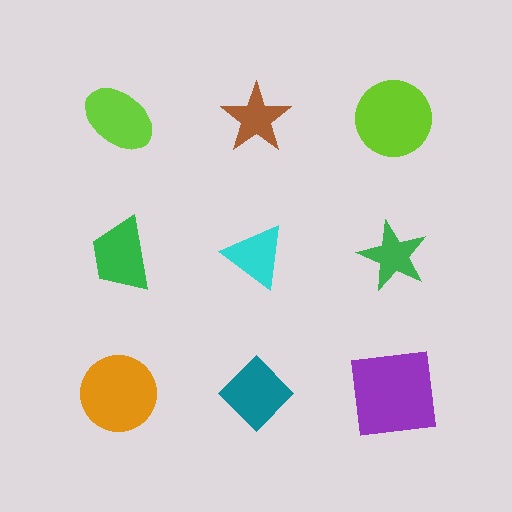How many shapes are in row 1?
3 shapes.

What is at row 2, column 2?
A cyan triangle.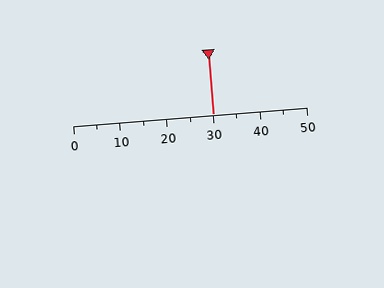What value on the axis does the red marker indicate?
The marker indicates approximately 30.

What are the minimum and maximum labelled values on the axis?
The axis runs from 0 to 50.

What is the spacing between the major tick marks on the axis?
The major ticks are spaced 10 apart.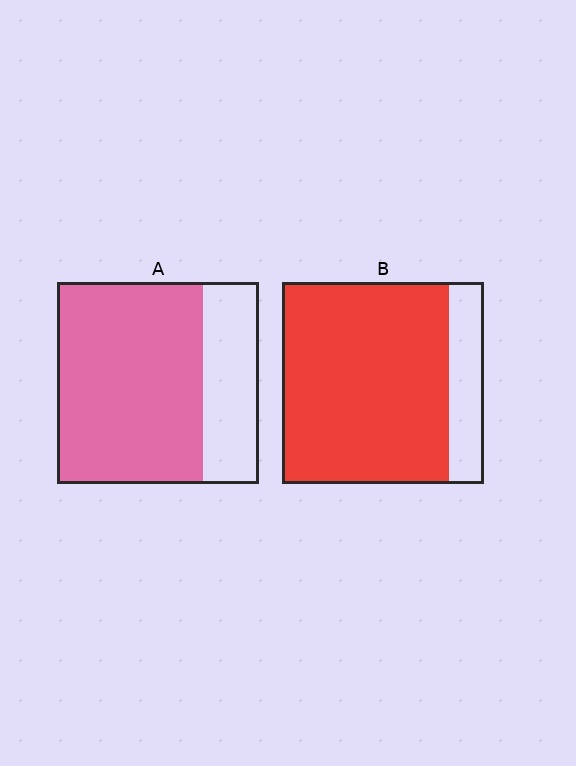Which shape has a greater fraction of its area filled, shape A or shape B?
Shape B.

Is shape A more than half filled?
Yes.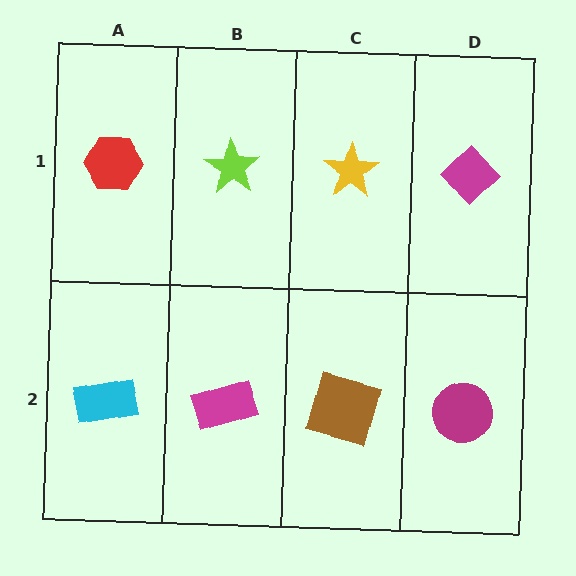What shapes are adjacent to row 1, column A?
A cyan rectangle (row 2, column A), a lime star (row 1, column B).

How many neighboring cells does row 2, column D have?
2.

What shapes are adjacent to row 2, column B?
A lime star (row 1, column B), a cyan rectangle (row 2, column A), a brown square (row 2, column C).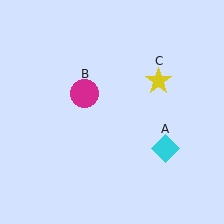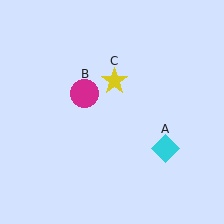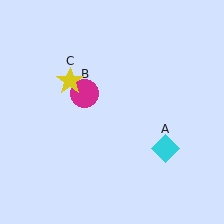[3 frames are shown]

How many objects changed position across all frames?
1 object changed position: yellow star (object C).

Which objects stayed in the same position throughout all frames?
Cyan diamond (object A) and magenta circle (object B) remained stationary.